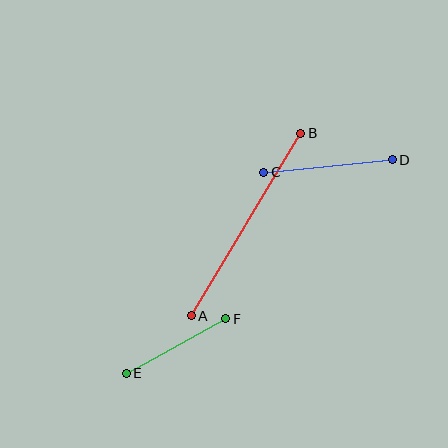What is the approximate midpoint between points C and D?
The midpoint is at approximately (328, 166) pixels.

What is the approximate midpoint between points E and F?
The midpoint is at approximately (176, 346) pixels.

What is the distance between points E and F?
The distance is approximately 114 pixels.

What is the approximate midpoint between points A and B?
The midpoint is at approximately (246, 225) pixels.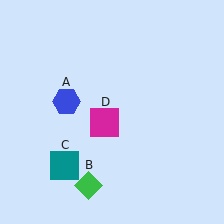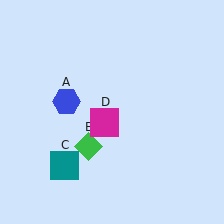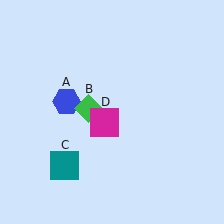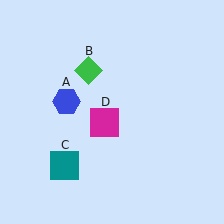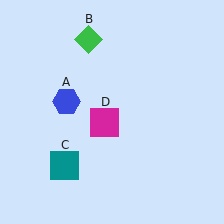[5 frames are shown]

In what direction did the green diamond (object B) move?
The green diamond (object B) moved up.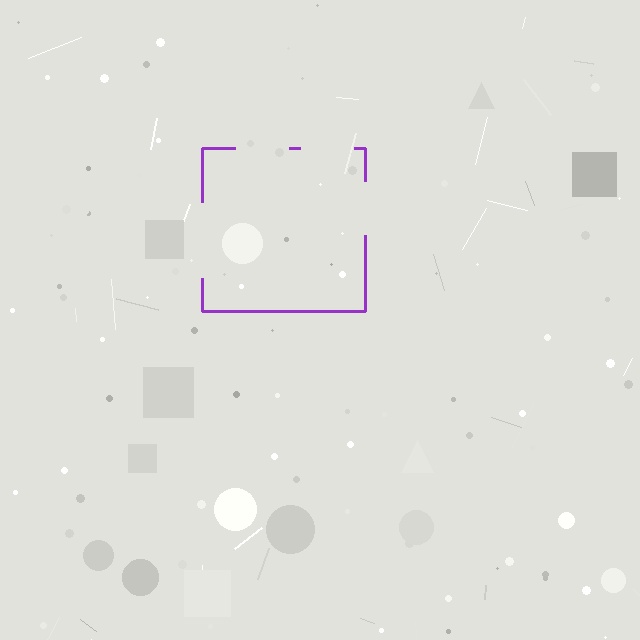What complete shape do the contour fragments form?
The contour fragments form a square.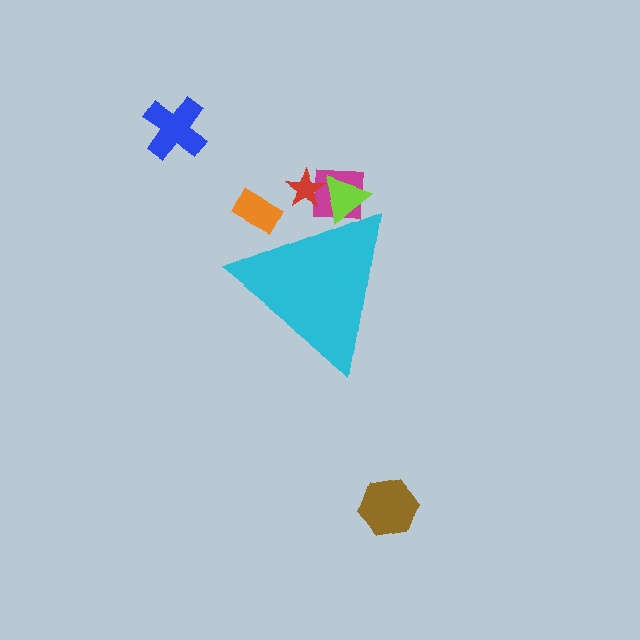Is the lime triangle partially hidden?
Yes, the lime triangle is partially hidden behind the cyan triangle.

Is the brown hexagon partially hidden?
No, the brown hexagon is fully visible.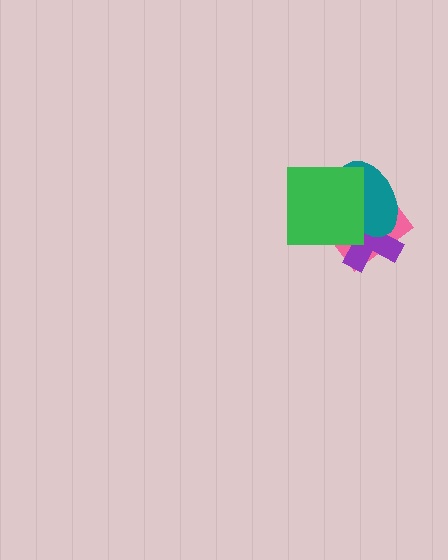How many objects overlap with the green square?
3 objects overlap with the green square.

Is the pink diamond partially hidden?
Yes, it is partially covered by another shape.